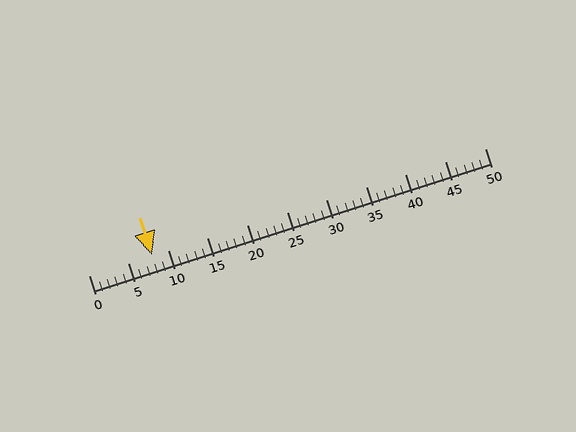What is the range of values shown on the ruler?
The ruler shows values from 0 to 50.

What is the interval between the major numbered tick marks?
The major tick marks are spaced 5 units apart.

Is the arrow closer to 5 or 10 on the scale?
The arrow is closer to 10.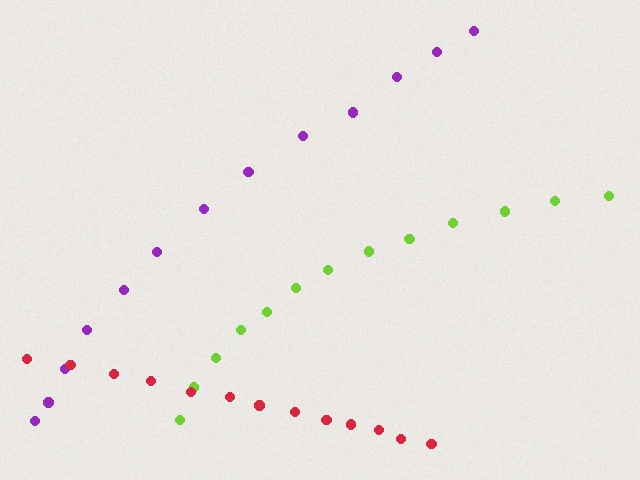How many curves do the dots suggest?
There are 3 distinct paths.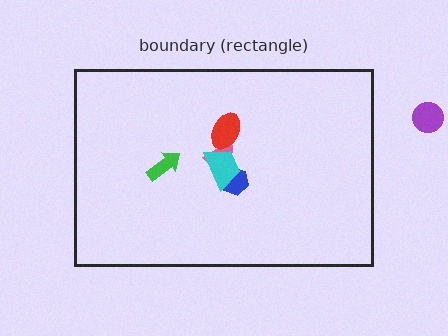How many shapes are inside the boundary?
5 inside, 1 outside.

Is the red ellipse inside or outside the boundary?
Inside.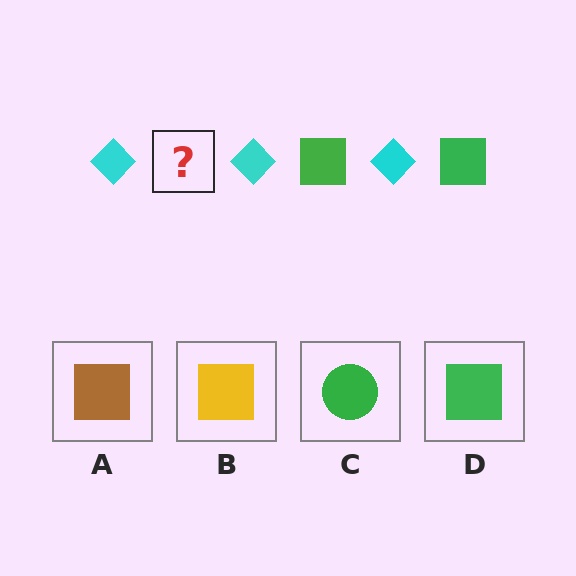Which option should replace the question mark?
Option D.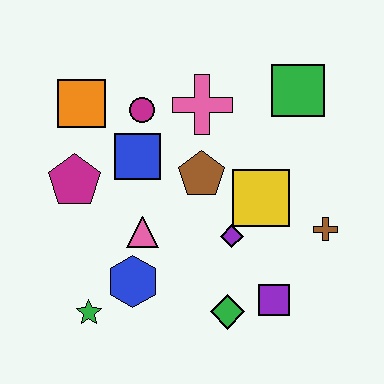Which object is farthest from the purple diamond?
The orange square is farthest from the purple diamond.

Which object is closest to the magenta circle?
The blue square is closest to the magenta circle.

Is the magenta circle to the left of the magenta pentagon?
No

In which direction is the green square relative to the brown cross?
The green square is above the brown cross.